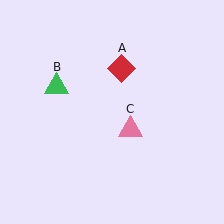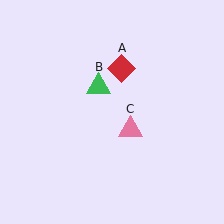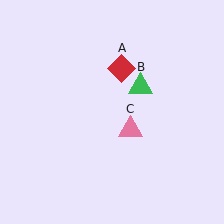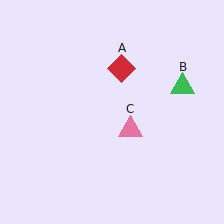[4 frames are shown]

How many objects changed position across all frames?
1 object changed position: green triangle (object B).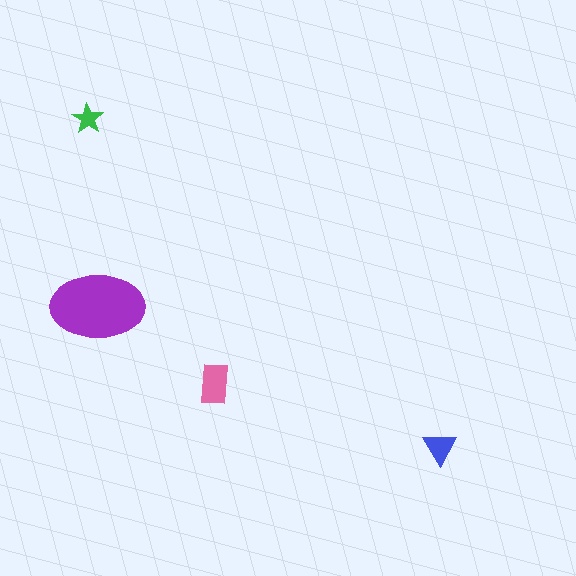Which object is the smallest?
The green star.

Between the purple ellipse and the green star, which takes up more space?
The purple ellipse.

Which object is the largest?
The purple ellipse.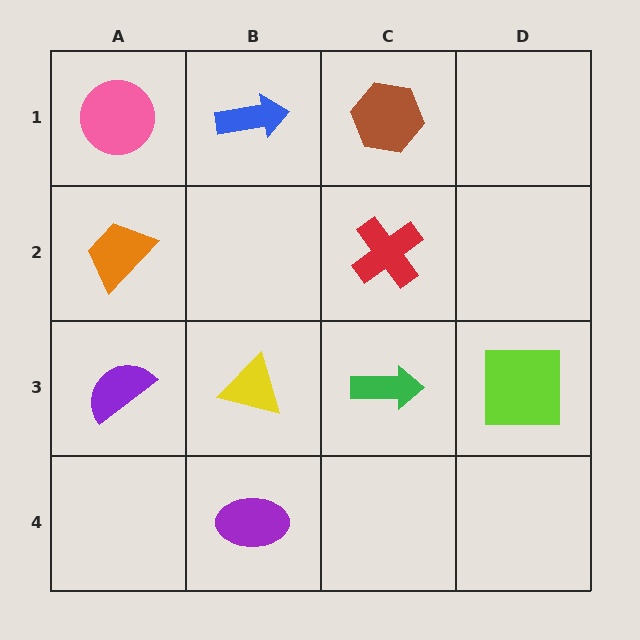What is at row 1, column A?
A pink circle.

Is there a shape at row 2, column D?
No, that cell is empty.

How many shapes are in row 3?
4 shapes.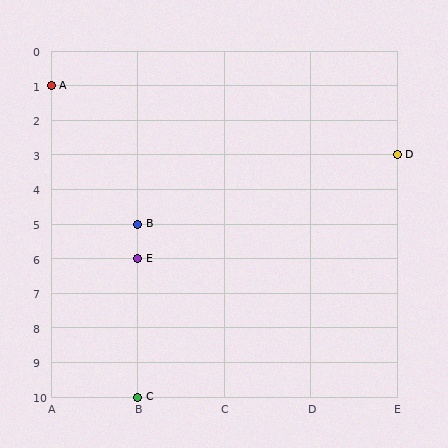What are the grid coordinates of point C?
Point C is at grid coordinates (B, 10).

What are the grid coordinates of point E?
Point E is at grid coordinates (B, 6).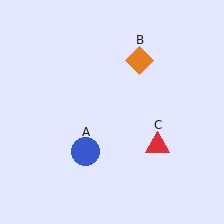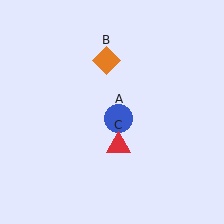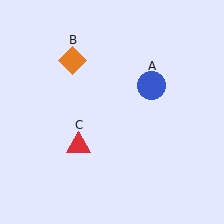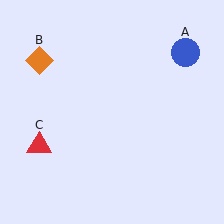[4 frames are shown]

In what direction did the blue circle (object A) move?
The blue circle (object A) moved up and to the right.